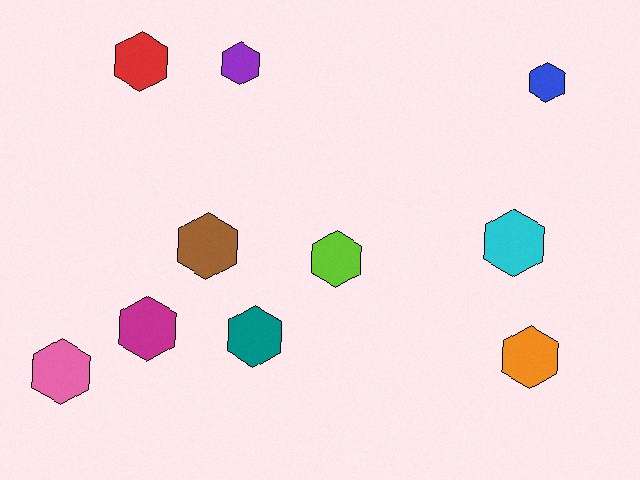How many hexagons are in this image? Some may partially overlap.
There are 10 hexagons.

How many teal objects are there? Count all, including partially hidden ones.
There is 1 teal object.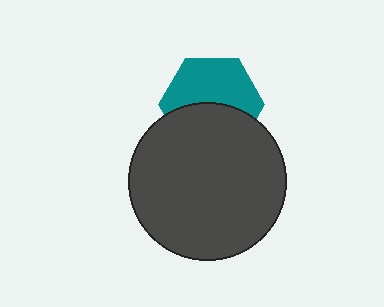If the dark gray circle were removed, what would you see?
You would see the complete teal hexagon.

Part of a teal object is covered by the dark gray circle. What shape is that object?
It is a hexagon.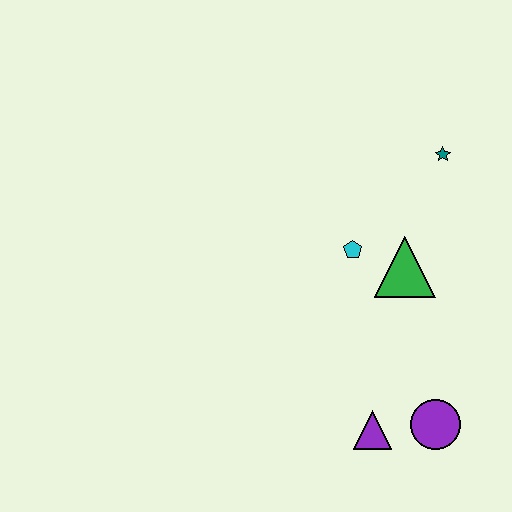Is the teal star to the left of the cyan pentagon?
No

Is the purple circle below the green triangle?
Yes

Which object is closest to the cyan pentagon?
The green triangle is closest to the cyan pentagon.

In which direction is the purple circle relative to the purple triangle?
The purple circle is to the right of the purple triangle.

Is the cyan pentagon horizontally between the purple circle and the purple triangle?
No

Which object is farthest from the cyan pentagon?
The purple circle is farthest from the cyan pentagon.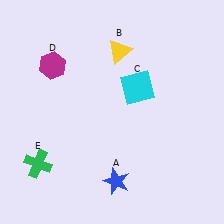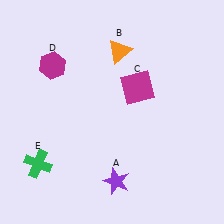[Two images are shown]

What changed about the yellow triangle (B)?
In Image 1, B is yellow. In Image 2, it changed to orange.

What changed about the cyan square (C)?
In Image 1, C is cyan. In Image 2, it changed to magenta.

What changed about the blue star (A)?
In Image 1, A is blue. In Image 2, it changed to purple.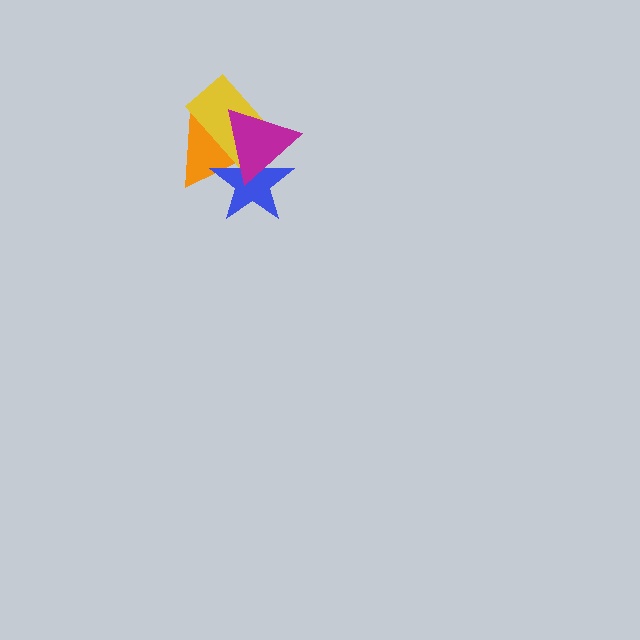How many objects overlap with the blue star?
3 objects overlap with the blue star.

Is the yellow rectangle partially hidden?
Yes, it is partially covered by another shape.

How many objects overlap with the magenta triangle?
3 objects overlap with the magenta triangle.